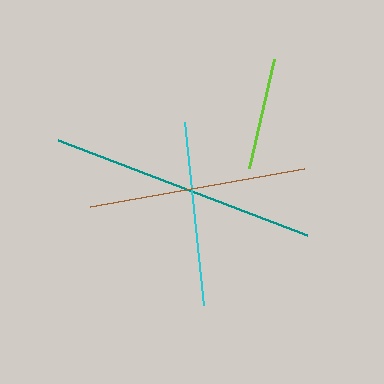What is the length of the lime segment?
The lime segment is approximately 112 pixels long.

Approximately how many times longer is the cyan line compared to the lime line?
The cyan line is approximately 1.6 times the length of the lime line.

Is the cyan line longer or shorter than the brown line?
The brown line is longer than the cyan line.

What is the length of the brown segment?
The brown segment is approximately 217 pixels long.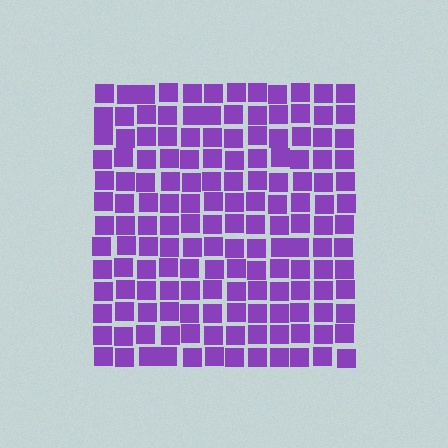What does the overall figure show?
The overall figure shows a square.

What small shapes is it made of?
It is made of small squares.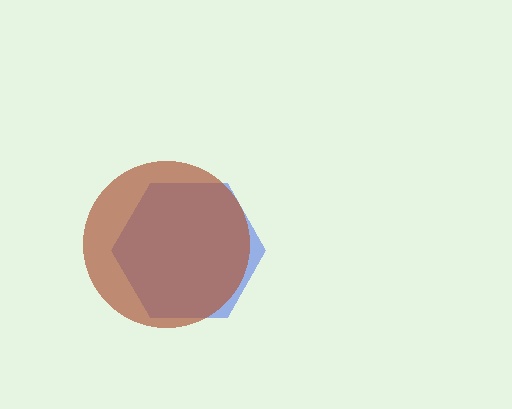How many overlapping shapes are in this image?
There are 2 overlapping shapes in the image.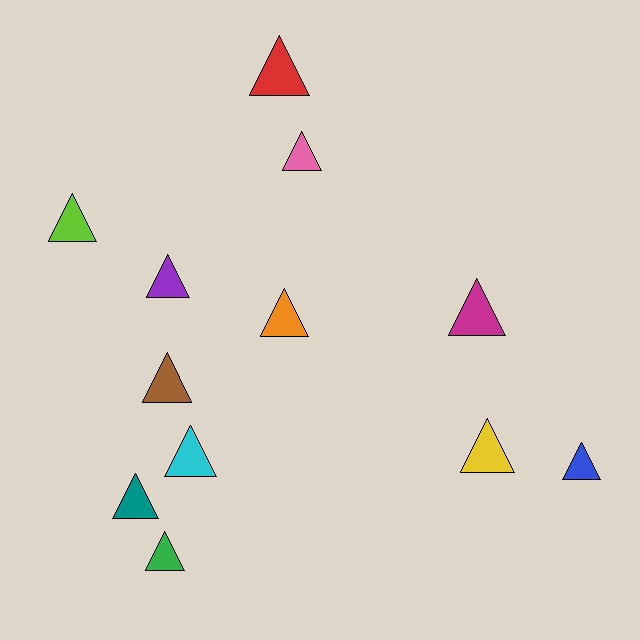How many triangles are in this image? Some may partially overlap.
There are 12 triangles.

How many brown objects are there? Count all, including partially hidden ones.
There is 1 brown object.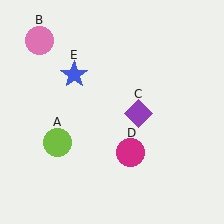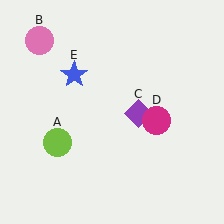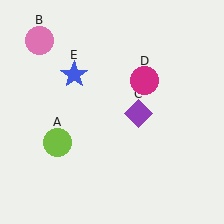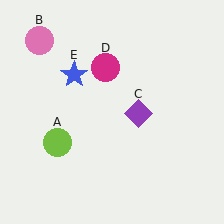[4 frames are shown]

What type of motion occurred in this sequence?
The magenta circle (object D) rotated counterclockwise around the center of the scene.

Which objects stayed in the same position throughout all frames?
Lime circle (object A) and pink circle (object B) and purple diamond (object C) and blue star (object E) remained stationary.